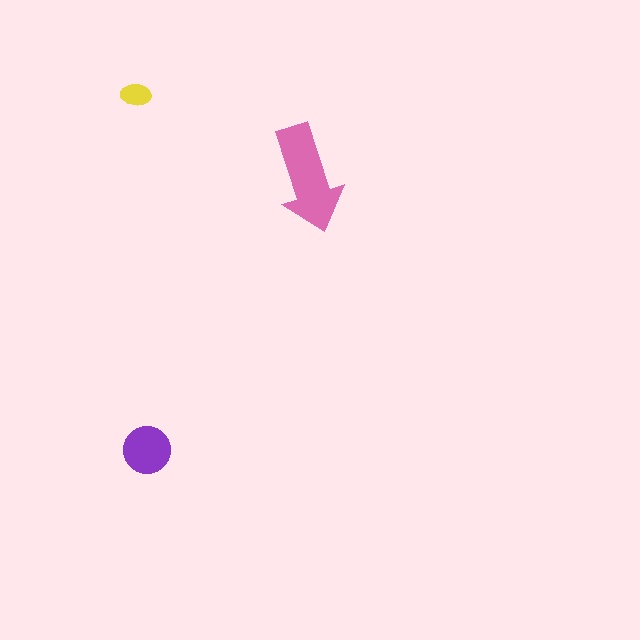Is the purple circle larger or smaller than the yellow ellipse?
Larger.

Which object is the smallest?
The yellow ellipse.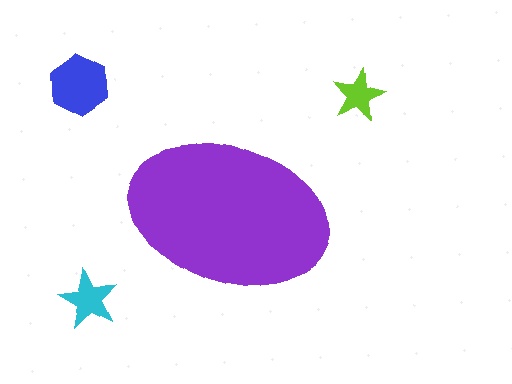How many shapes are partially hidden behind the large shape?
0 shapes are partially hidden.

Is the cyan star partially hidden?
No, the cyan star is fully visible.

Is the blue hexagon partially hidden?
No, the blue hexagon is fully visible.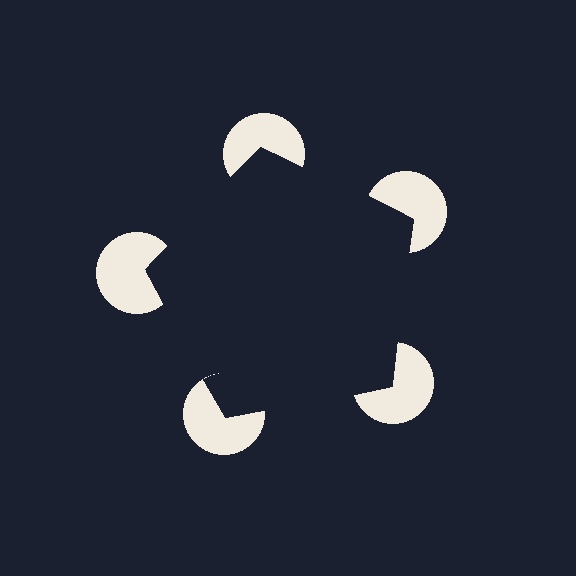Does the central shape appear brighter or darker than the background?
It typically appears slightly darker than the background, even though no actual brightness change is drawn.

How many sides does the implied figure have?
5 sides.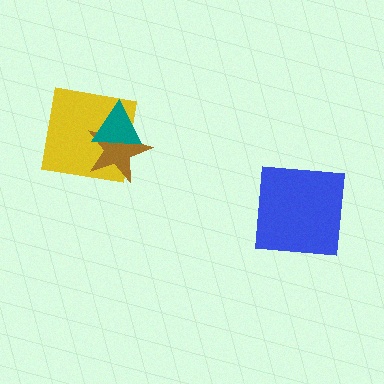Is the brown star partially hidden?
Yes, it is partially covered by another shape.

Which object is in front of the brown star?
The teal triangle is in front of the brown star.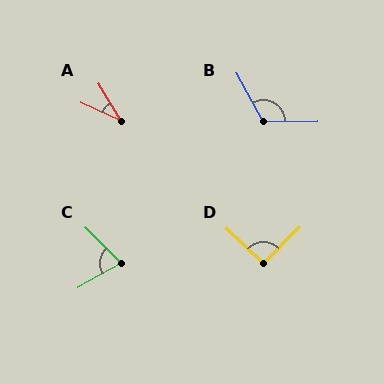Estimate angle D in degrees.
Approximately 91 degrees.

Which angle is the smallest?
A, at approximately 34 degrees.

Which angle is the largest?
B, at approximately 118 degrees.